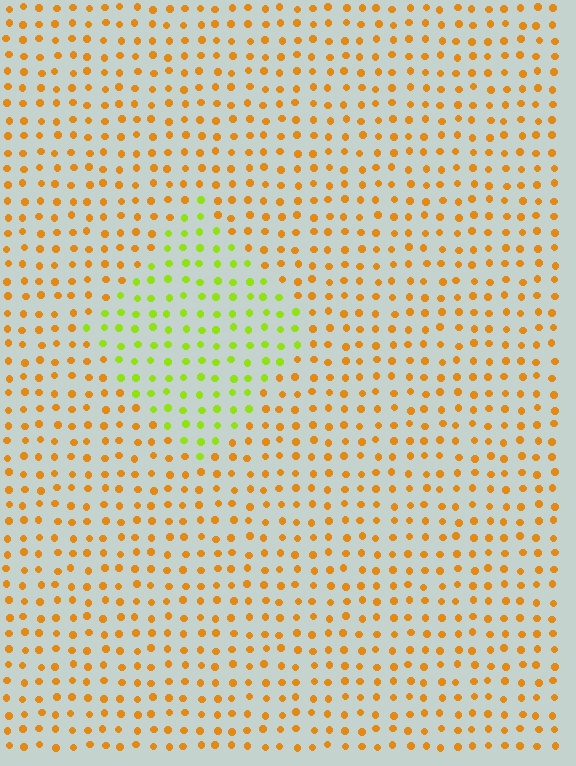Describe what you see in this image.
The image is filled with small orange elements in a uniform arrangement. A diamond-shaped region is visible where the elements are tinted to a slightly different hue, forming a subtle color boundary.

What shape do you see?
I see a diamond.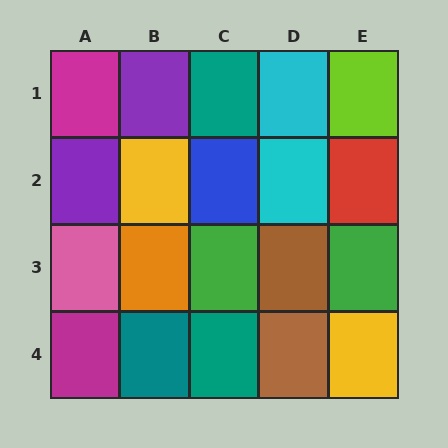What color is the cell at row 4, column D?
Brown.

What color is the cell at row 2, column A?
Purple.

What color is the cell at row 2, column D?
Cyan.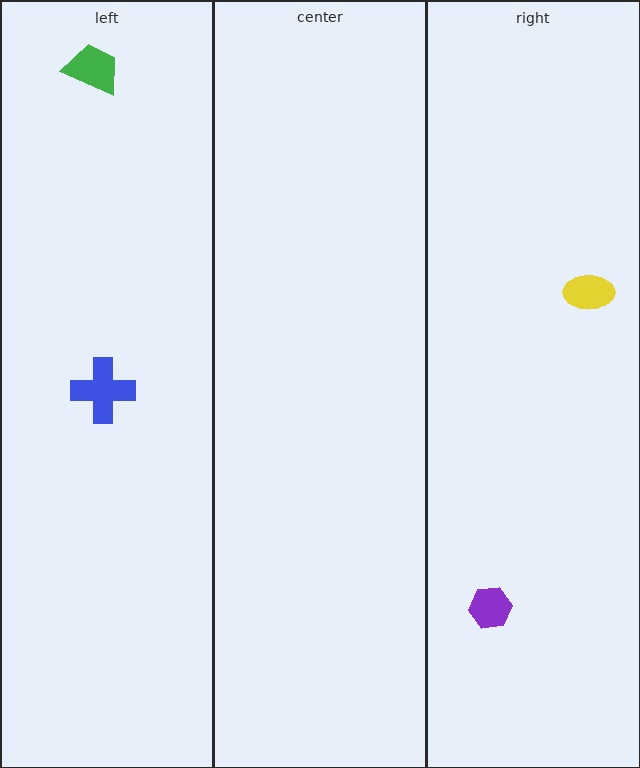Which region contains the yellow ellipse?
The right region.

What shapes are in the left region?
The green trapezoid, the blue cross.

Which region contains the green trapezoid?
The left region.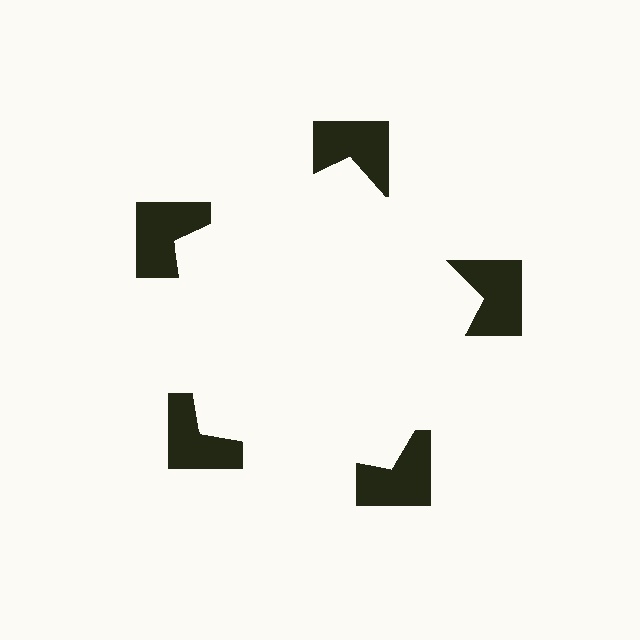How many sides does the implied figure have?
5 sides.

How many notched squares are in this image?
There are 5 — one at each vertex of the illusory pentagon.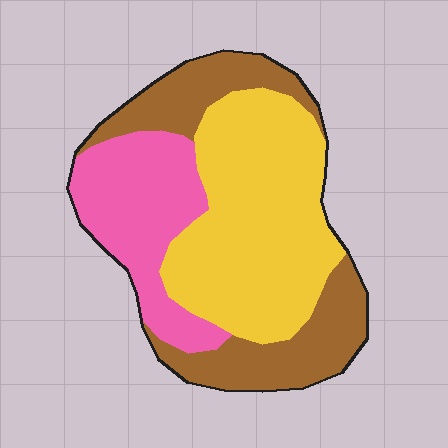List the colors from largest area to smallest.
From largest to smallest: yellow, brown, pink.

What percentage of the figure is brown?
Brown takes up about one third (1/3) of the figure.